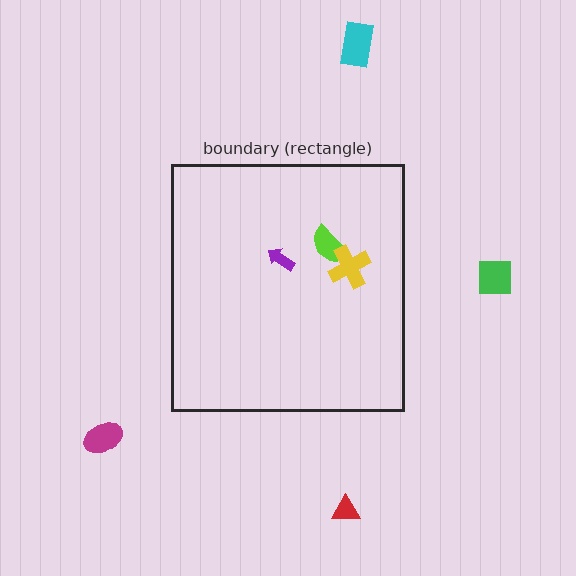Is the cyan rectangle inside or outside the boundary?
Outside.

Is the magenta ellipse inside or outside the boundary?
Outside.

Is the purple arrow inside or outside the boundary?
Inside.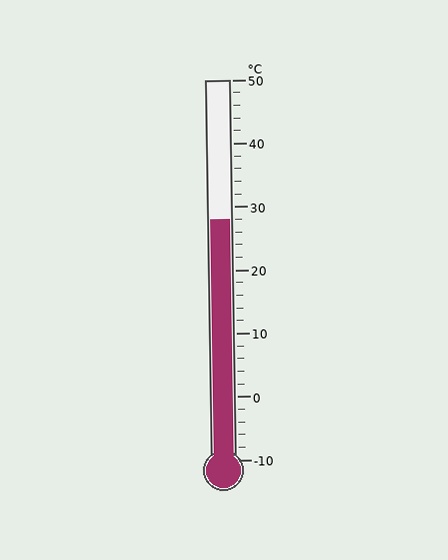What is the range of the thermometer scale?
The thermometer scale ranges from -10°C to 50°C.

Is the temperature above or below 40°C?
The temperature is below 40°C.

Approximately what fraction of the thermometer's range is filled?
The thermometer is filled to approximately 65% of its range.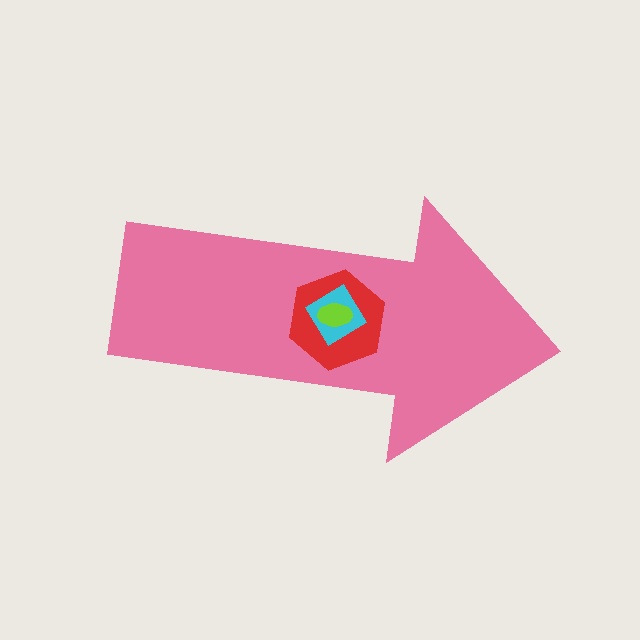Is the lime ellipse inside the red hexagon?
Yes.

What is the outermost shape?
The pink arrow.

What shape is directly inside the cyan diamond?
The lime ellipse.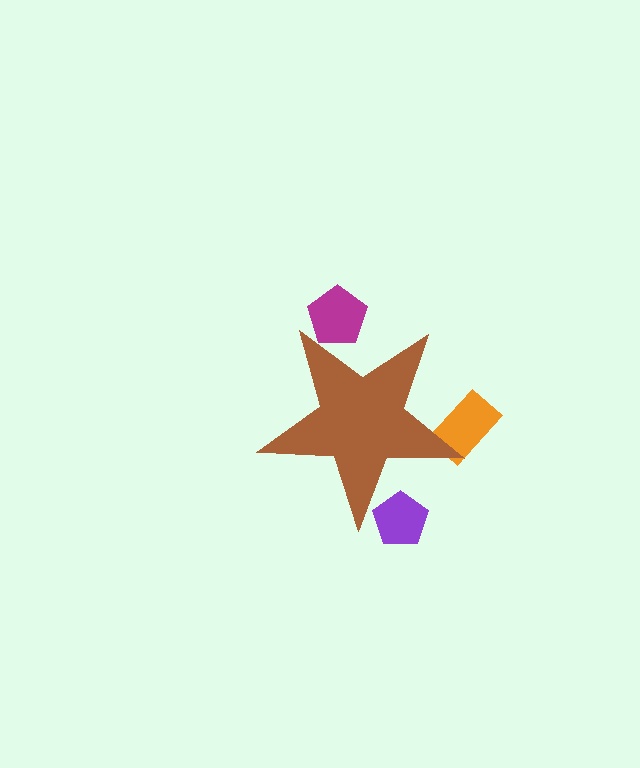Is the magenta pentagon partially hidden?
Yes, the magenta pentagon is partially hidden behind the brown star.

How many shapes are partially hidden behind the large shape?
3 shapes are partially hidden.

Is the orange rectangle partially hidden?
Yes, the orange rectangle is partially hidden behind the brown star.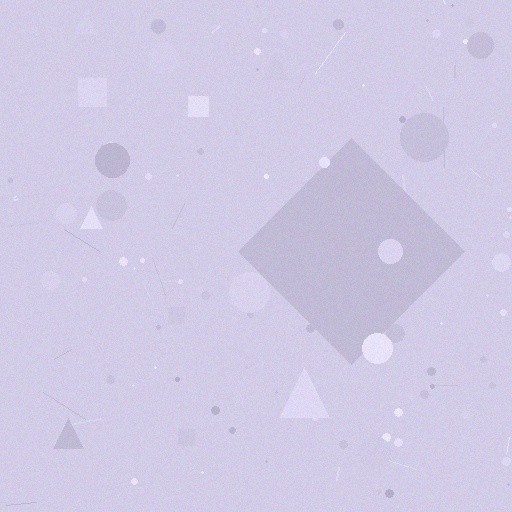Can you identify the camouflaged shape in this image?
The camouflaged shape is a diamond.